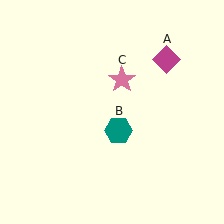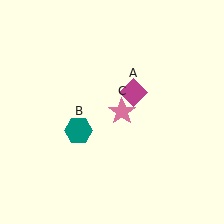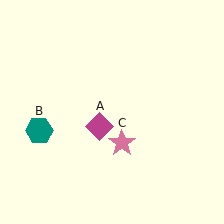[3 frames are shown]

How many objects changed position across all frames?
3 objects changed position: magenta diamond (object A), teal hexagon (object B), pink star (object C).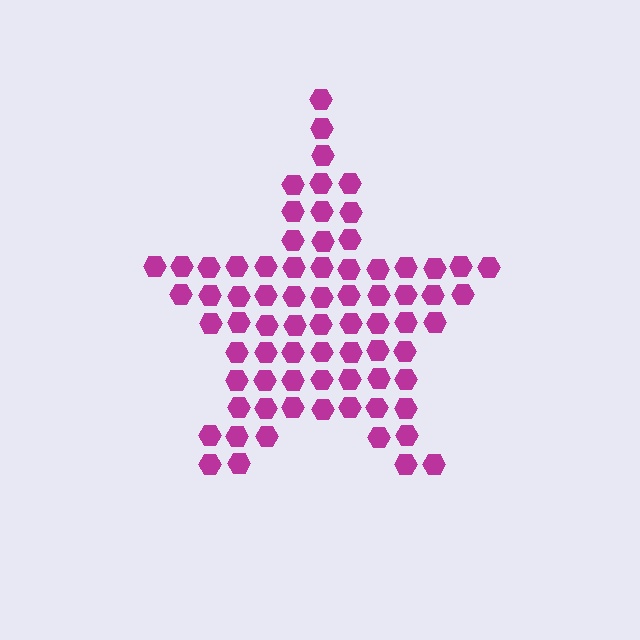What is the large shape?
The large shape is a star.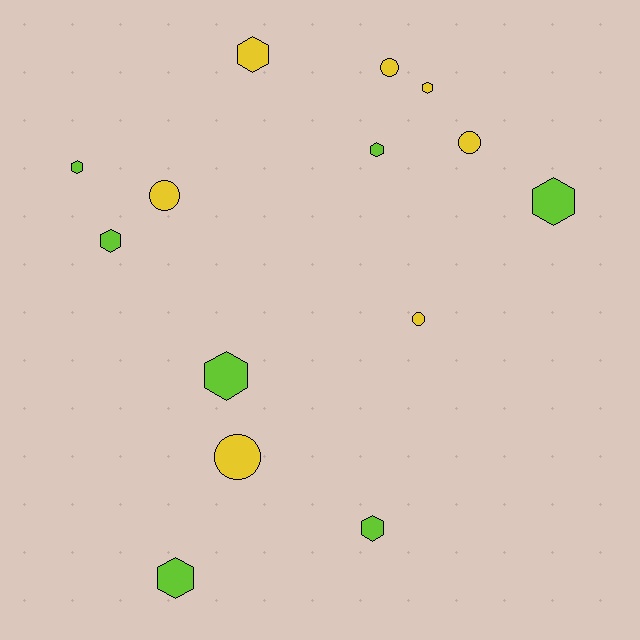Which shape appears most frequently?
Hexagon, with 9 objects.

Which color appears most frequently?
Lime, with 7 objects.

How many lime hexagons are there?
There are 7 lime hexagons.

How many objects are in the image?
There are 14 objects.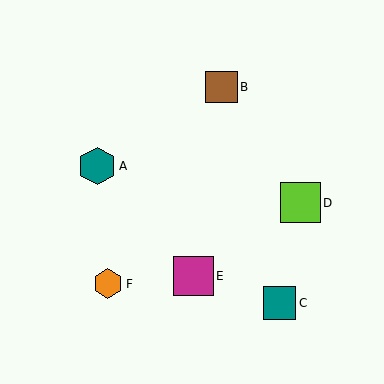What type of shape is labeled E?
Shape E is a magenta square.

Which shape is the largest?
The lime square (labeled D) is the largest.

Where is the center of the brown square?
The center of the brown square is at (222, 87).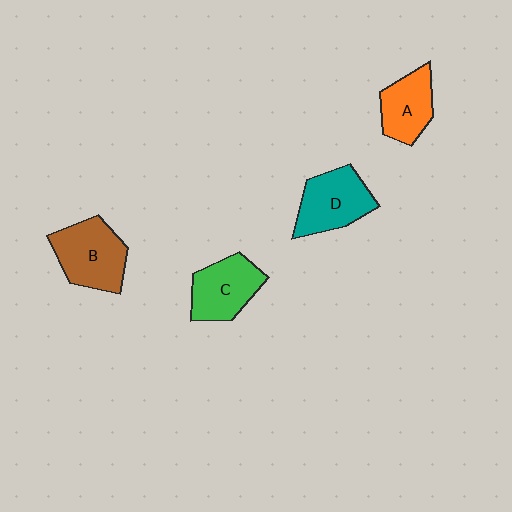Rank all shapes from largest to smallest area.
From largest to smallest: B (brown), D (teal), C (green), A (orange).